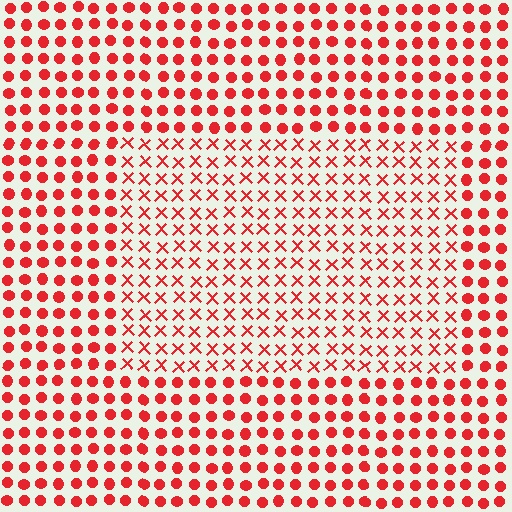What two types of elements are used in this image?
The image uses X marks inside the rectangle region and circles outside it.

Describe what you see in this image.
The image is filled with small red elements arranged in a uniform grid. A rectangle-shaped region contains X marks, while the surrounding area contains circles. The boundary is defined purely by the change in element shape.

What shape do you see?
I see a rectangle.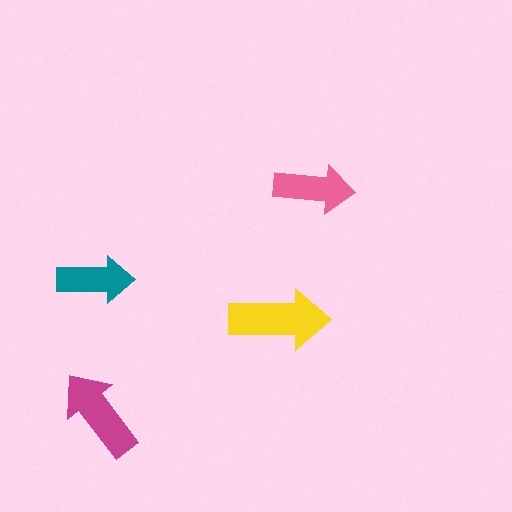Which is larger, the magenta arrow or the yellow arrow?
The yellow one.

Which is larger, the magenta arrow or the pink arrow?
The magenta one.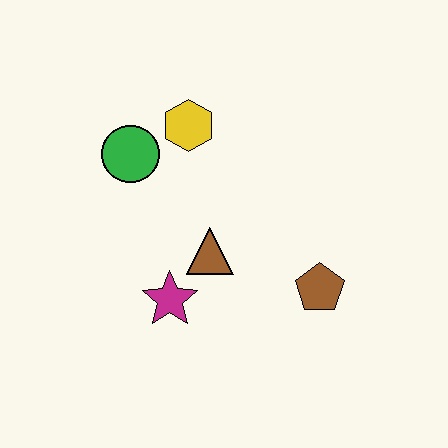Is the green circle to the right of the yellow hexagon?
No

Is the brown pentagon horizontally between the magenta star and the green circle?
No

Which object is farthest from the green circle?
The brown pentagon is farthest from the green circle.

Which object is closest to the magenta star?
The brown triangle is closest to the magenta star.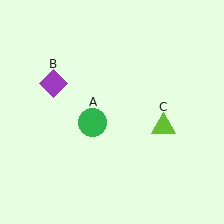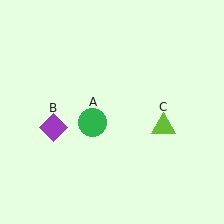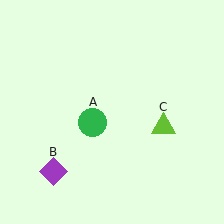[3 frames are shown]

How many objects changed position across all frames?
1 object changed position: purple diamond (object B).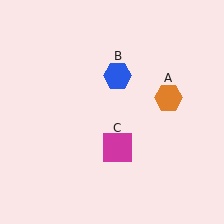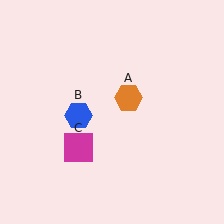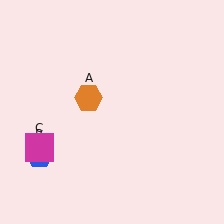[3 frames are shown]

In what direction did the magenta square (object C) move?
The magenta square (object C) moved left.